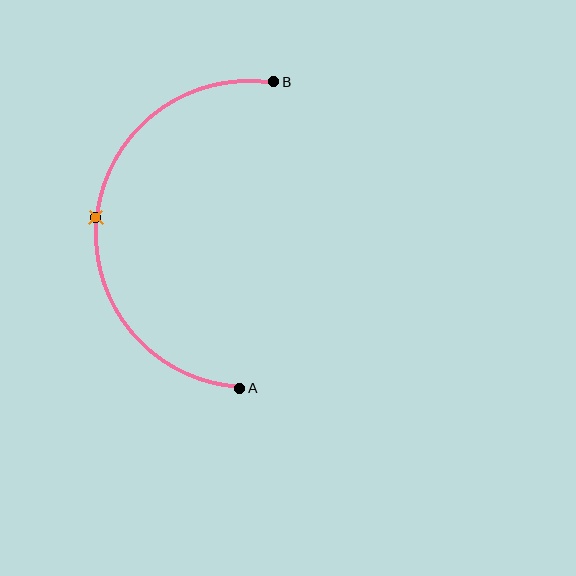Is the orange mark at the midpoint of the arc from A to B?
Yes. The orange mark lies on the arc at equal arc-length from both A and B — it is the arc midpoint.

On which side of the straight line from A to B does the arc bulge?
The arc bulges to the left of the straight line connecting A and B.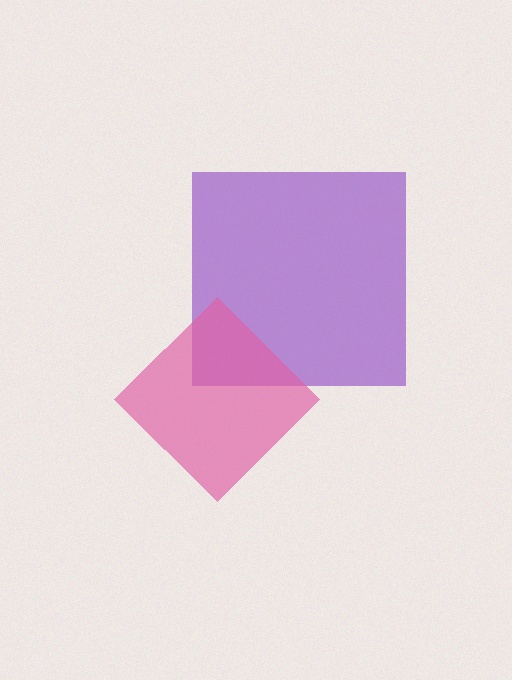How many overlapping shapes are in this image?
There are 2 overlapping shapes in the image.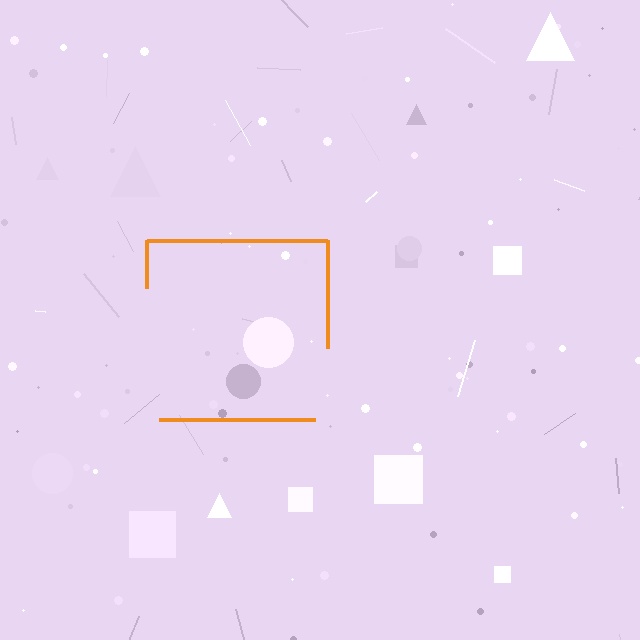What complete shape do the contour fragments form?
The contour fragments form a square.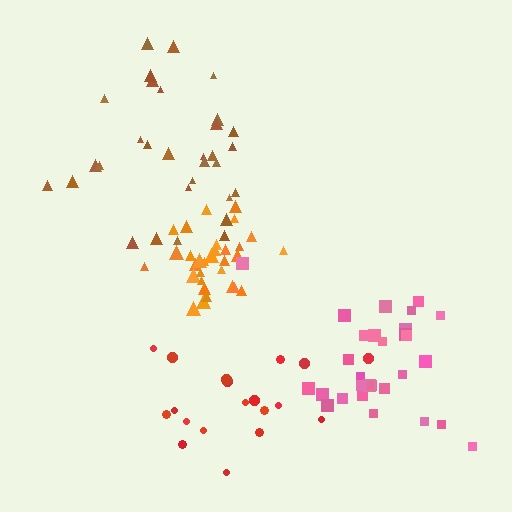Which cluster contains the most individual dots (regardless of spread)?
Orange (32).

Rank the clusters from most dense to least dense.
orange, pink, brown, red.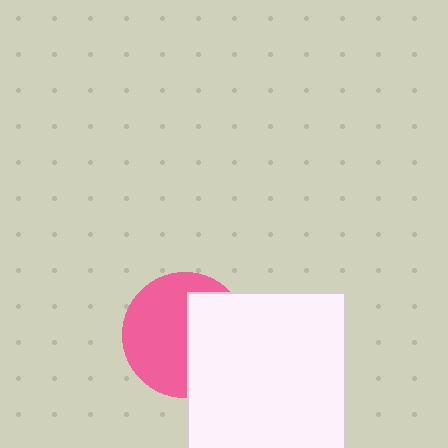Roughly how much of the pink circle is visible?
About half of it is visible (roughly 57%).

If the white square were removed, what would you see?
You would see the complete pink circle.